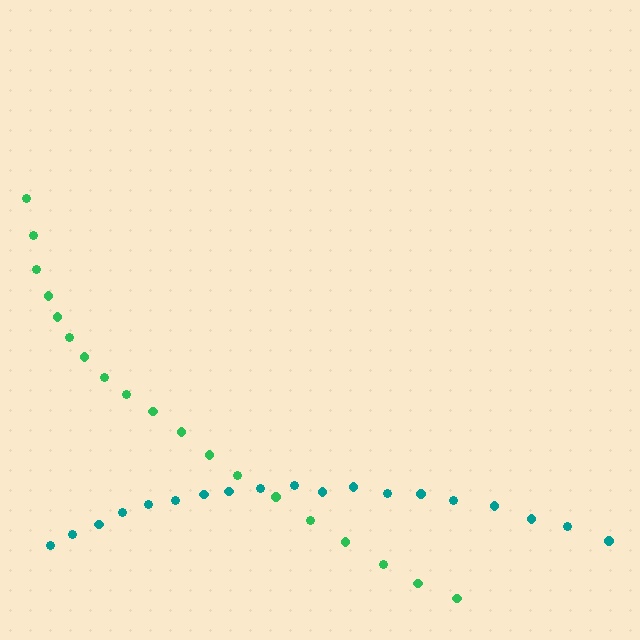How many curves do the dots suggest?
There are 2 distinct paths.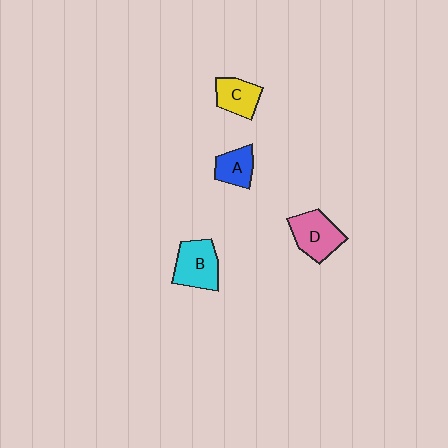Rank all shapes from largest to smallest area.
From largest to smallest: B (cyan), D (pink), C (yellow), A (blue).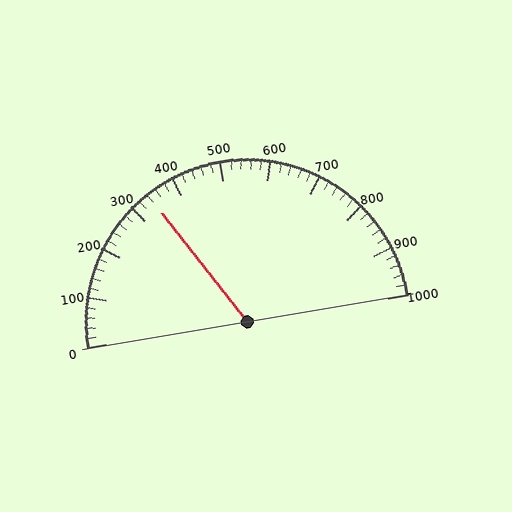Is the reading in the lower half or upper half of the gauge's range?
The reading is in the lower half of the range (0 to 1000).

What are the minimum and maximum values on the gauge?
The gauge ranges from 0 to 1000.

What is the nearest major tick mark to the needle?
The nearest major tick mark is 300.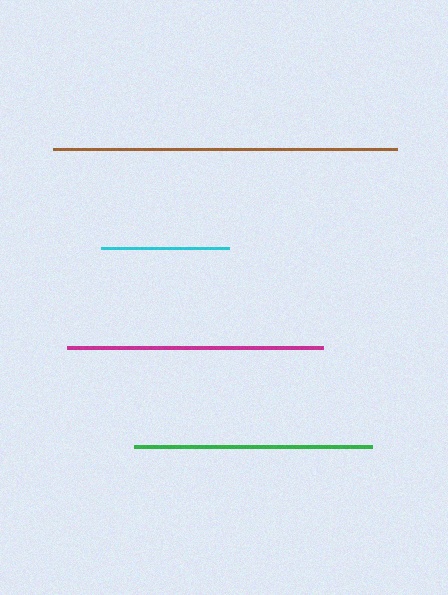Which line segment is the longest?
The brown line is the longest at approximately 344 pixels.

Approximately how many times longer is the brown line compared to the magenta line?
The brown line is approximately 1.3 times the length of the magenta line.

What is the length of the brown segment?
The brown segment is approximately 344 pixels long.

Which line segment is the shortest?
The cyan line is the shortest at approximately 127 pixels.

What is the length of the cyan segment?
The cyan segment is approximately 127 pixels long.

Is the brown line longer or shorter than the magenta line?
The brown line is longer than the magenta line.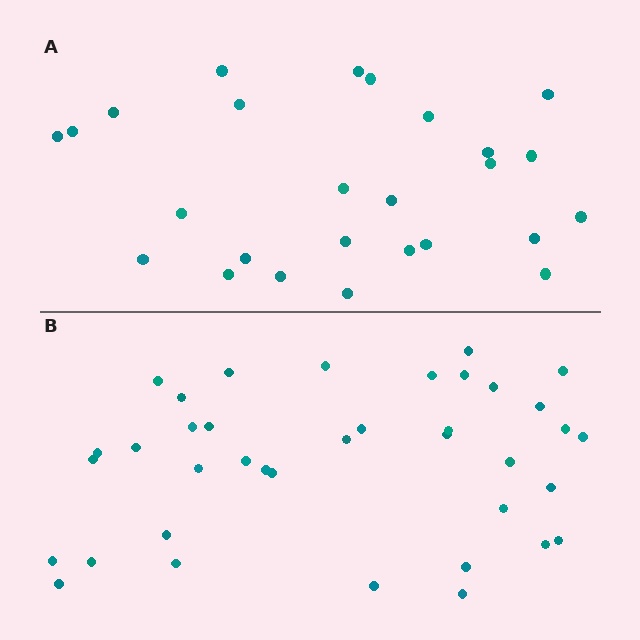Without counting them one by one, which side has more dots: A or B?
Region B (the bottom region) has more dots.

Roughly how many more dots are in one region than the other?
Region B has roughly 12 or so more dots than region A.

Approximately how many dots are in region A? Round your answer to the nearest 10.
About 30 dots. (The exact count is 26, which rounds to 30.)